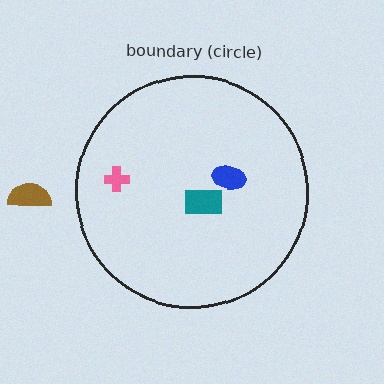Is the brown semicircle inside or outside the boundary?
Outside.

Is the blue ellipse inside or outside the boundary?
Inside.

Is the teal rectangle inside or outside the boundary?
Inside.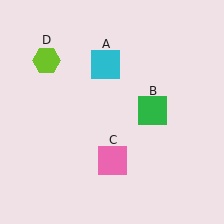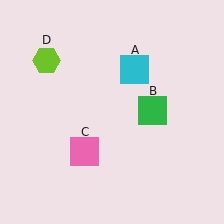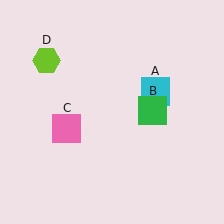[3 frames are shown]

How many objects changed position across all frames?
2 objects changed position: cyan square (object A), pink square (object C).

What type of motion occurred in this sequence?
The cyan square (object A), pink square (object C) rotated clockwise around the center of the scene.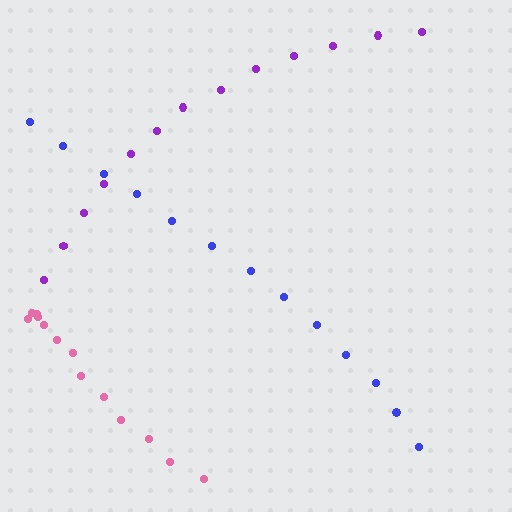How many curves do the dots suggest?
There are 3 distinct paths.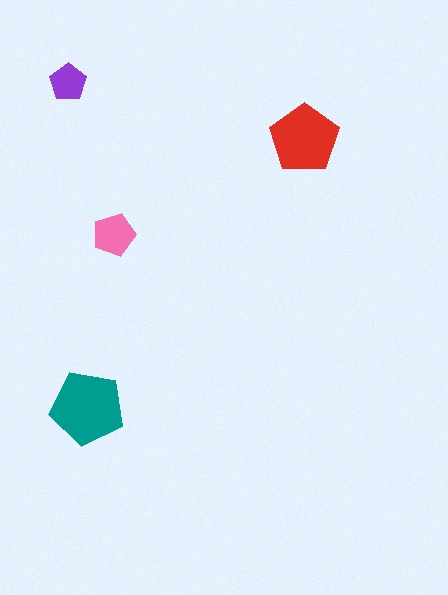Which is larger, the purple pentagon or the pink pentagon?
The pink one.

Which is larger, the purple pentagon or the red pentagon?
The red one.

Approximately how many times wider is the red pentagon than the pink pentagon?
About 1.5 times wider.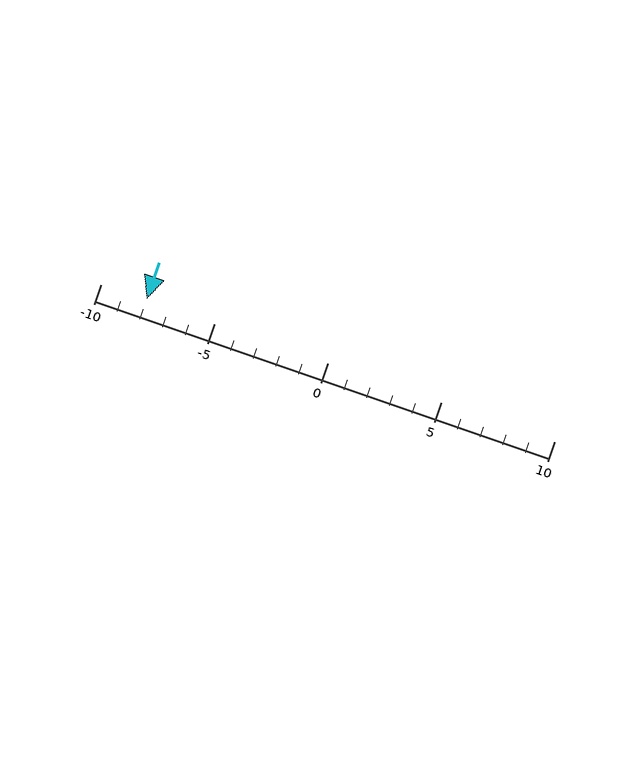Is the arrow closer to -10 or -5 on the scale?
The arrow is closer to -10.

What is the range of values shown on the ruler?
The ruler shows values from -10 to 10.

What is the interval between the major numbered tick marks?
The major tick marks are spaced 5 units apart.